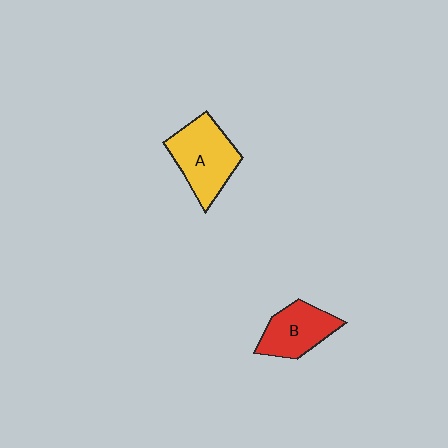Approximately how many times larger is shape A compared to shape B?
Approximately 1.3 times.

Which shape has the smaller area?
Shape B (red).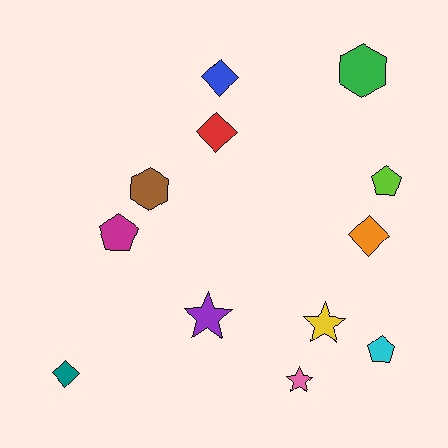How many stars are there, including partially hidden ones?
There are 3 stars.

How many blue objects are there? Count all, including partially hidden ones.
There is 1 blue object.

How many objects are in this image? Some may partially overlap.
There are 12 objects.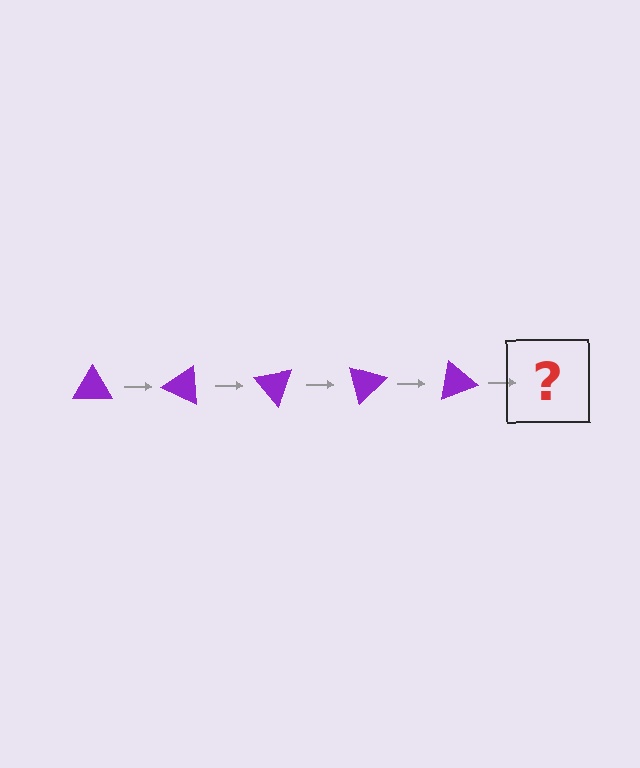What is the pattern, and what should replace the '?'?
The pattern is that the triangle rotates 25 degrees each step. The '?' should be a purple triangle rotated 125 degrees.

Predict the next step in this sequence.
The next step is a purple triangle rotated 125 degrees.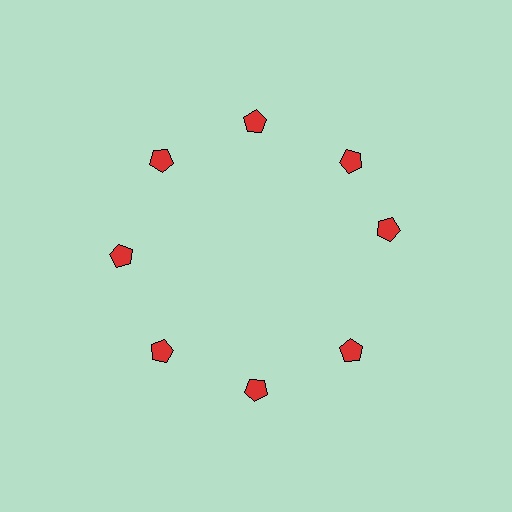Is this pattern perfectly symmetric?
No. The 8 red pentagons are arranged in a ring, but one element near the 3 o'clock position is rotated out of alignment along the ring, breaking the 8-fold rotational symmetry.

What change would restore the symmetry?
The symmetry would be restored by rotating it back into even spacing with its neighbors so that all 8 pentagons sit at equal angles and equal distance from the center.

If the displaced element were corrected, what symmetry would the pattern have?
It would have 8-fold rotational symmetry — the pattern would map onto itself every 45 degrees.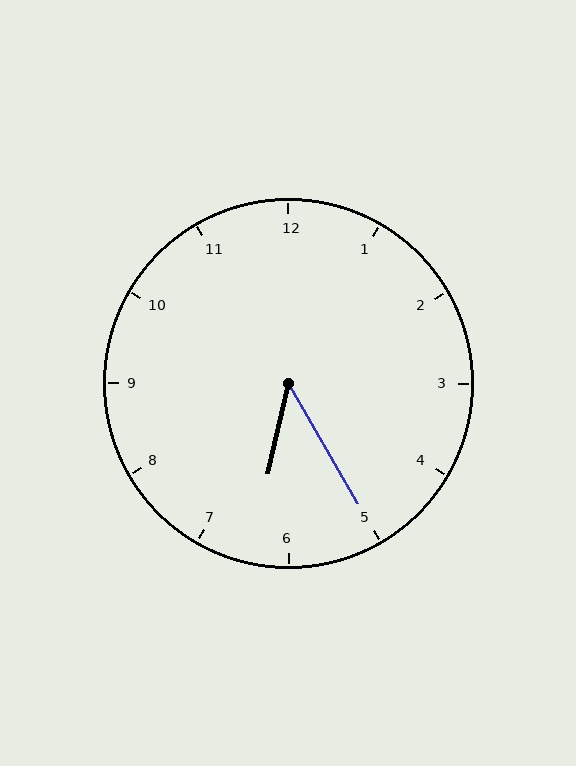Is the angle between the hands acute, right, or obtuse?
It is acute.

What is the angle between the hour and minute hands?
Approximately 42 degrees.